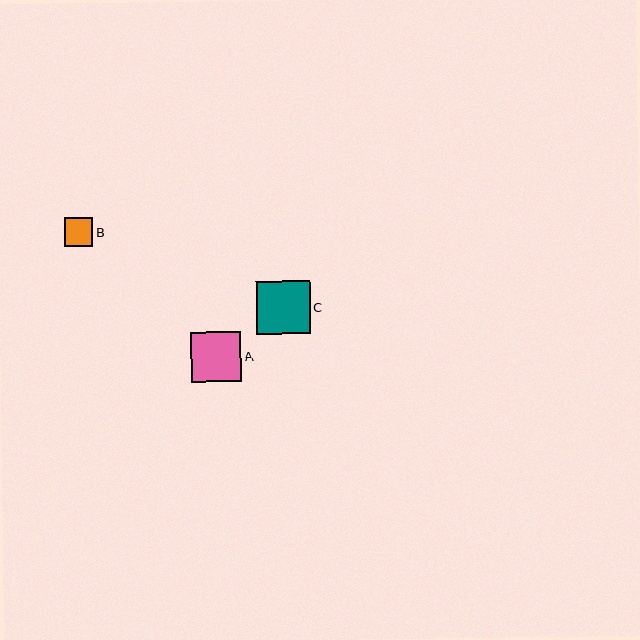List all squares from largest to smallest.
From largest to smallest: C, A, B.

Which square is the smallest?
Square B is the smallest with a size of approximately 29 pixels.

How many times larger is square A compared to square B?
Square A is approximately 1.8 times the size of square B.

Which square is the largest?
Square C is the largest with a size of approximately 53 pixels.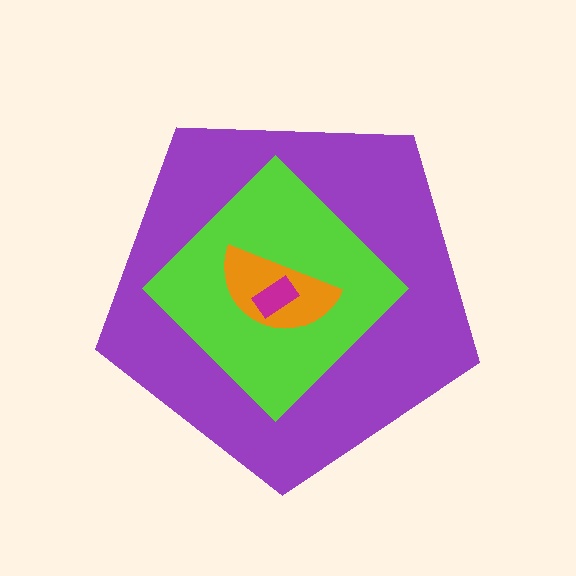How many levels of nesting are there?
4.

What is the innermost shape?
The magenta rectangle.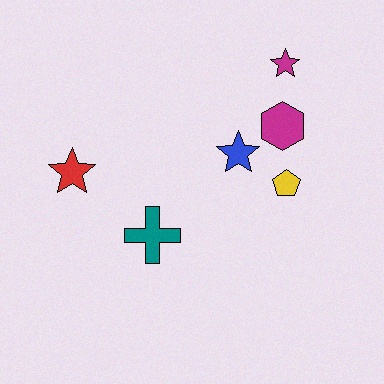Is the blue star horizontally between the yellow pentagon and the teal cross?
Yes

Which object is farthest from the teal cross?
The magenta star is farthest from the teal cross.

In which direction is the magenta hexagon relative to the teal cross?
The magenta hexagon is to the right of the teal cross.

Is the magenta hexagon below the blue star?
No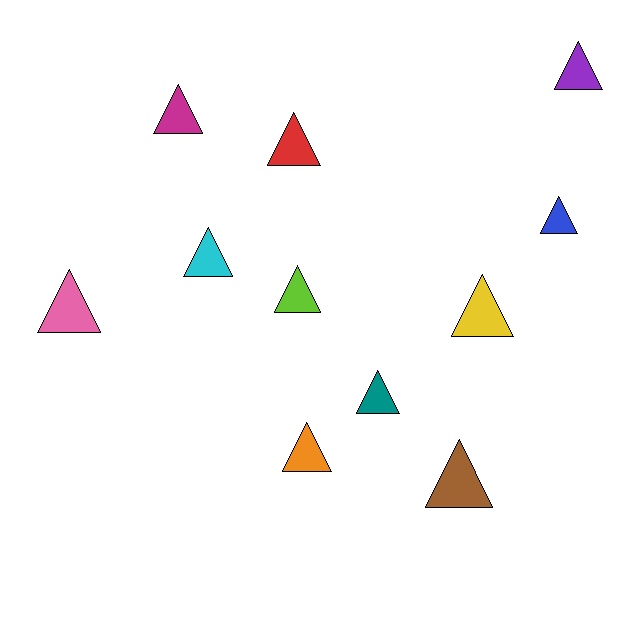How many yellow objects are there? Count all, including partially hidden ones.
There is 1 yellow object.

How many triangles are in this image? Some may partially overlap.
There are 11 triangles.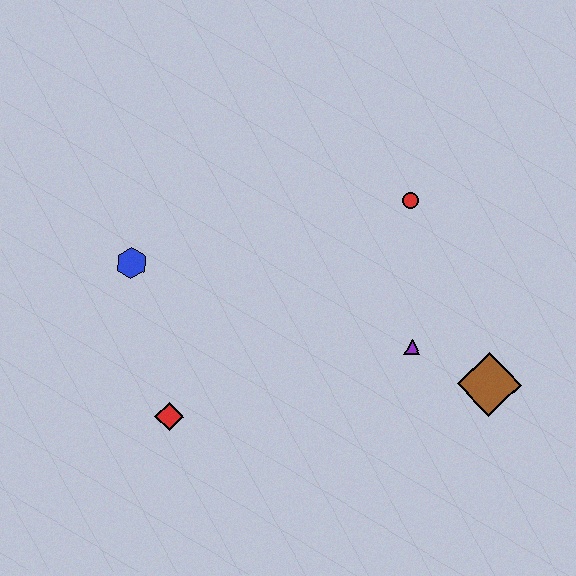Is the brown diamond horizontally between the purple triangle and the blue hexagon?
No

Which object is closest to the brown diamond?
The purple triangle is closest to the brown diamond.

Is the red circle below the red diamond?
No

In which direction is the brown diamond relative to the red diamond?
The brown diamond is to the right of the red diamond.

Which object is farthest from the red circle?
The red diamond is farthest from the red circle.